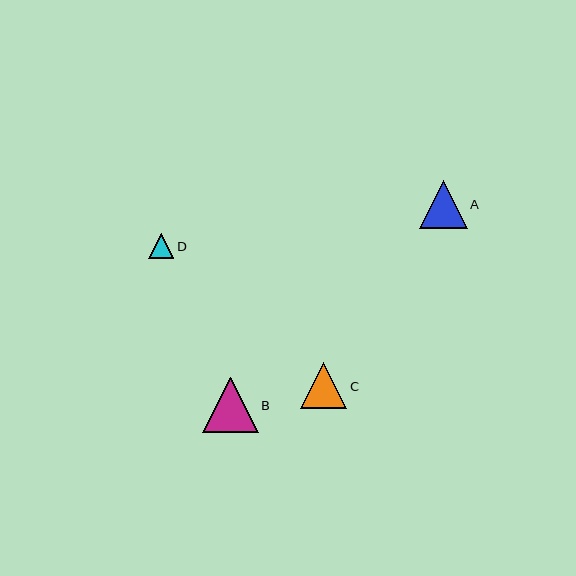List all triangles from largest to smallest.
From largest to smallest: B, A, C, D.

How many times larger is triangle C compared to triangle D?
Triangle C is approximately 1.8 times the size of triangle D.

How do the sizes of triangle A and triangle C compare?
Triangle A and triangle C are approximately the same size.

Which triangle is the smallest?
Triangle D is the smallest with a size of approximately 26 pixels.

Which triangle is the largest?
Triangle B is the largest with a size of approximately 56 pixels.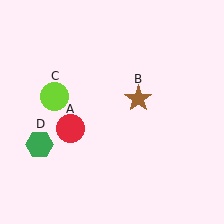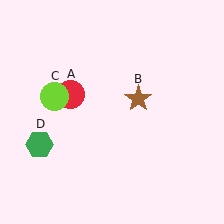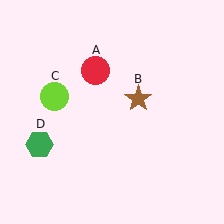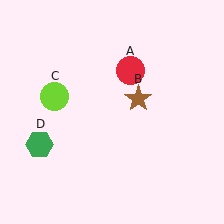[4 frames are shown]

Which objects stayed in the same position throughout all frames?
Brown star (object B) and lime circle (object C) and green hexagon (object D) remained stationary.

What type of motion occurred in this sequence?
The red circle (object A) rotated clockwise around the center of the scene.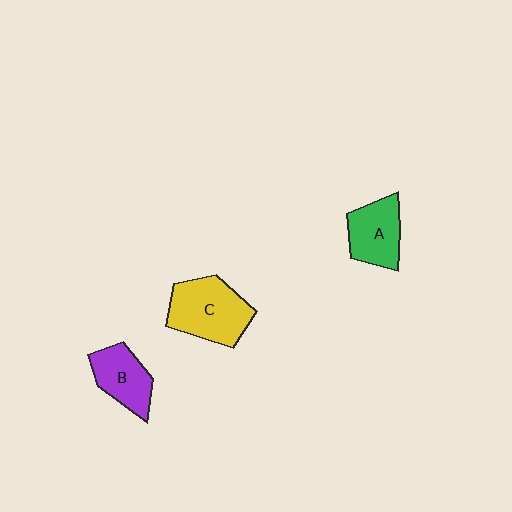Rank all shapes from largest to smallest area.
From largest to smallest: C (yellow), A (green), B (purple).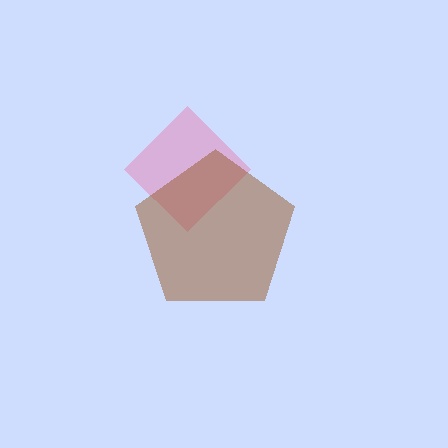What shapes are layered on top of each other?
The layered shapes are: a pink diamond, a brown pentagon.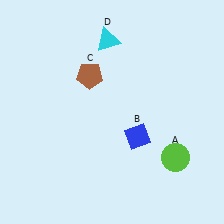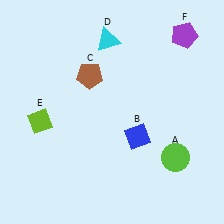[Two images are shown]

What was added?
A lime diamond (E), a purple pentagon (F) were added in Image 2.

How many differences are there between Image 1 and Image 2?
There are 2 differences between the two images.